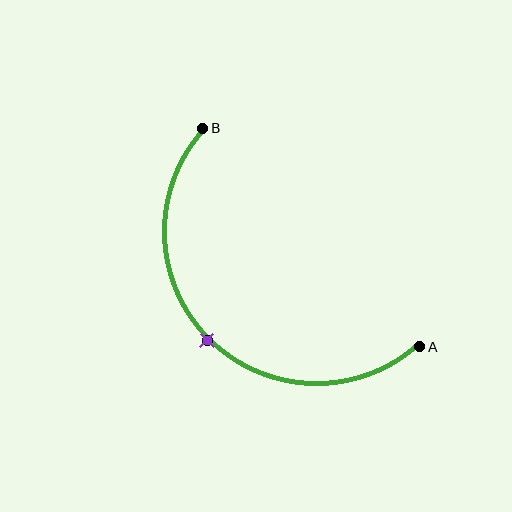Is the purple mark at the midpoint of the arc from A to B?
Yes. The purple mark lies on the arc at equal arc-length from both A and B — it is the arc midpoint.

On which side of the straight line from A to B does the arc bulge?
The arc bulges below and to the left of the straight line connecting A and B.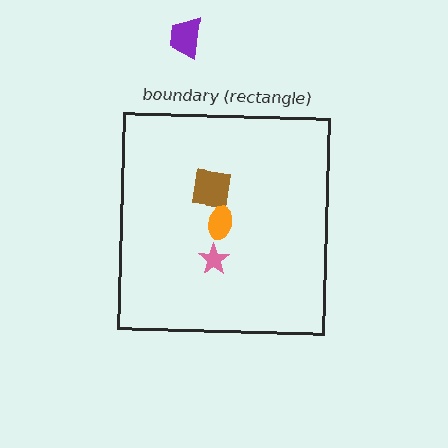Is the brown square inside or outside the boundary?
Inside.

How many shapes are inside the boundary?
3 inside, 1 outside.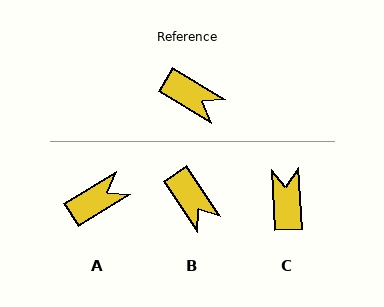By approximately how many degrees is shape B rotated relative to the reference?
Approximately 24 degrees clockwise.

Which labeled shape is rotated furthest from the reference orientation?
C, about 125 degrees away.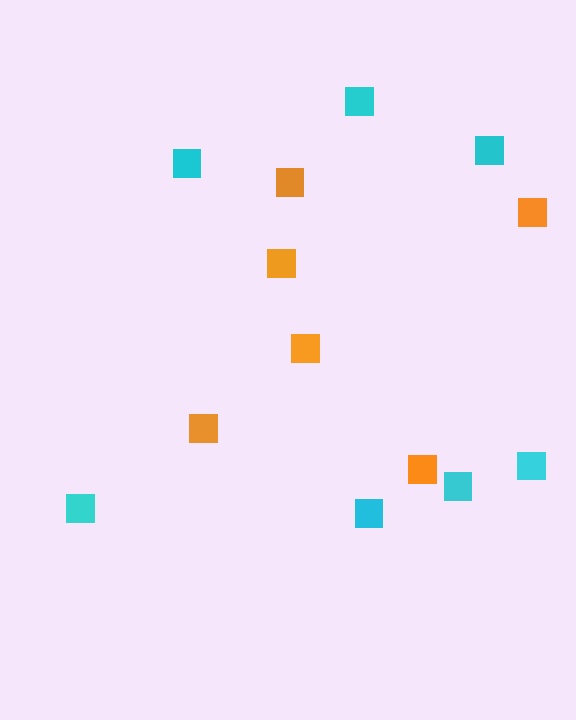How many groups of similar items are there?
There are 2 groups: one group of cyan squares (7) and one group of orange squares (6).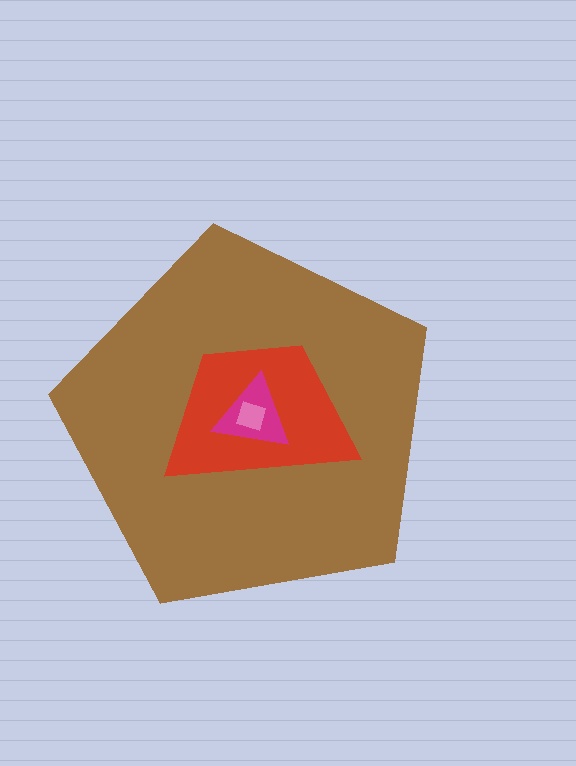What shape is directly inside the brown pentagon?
The red trapezoid.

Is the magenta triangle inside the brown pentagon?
Yes.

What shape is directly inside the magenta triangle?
The pink square.